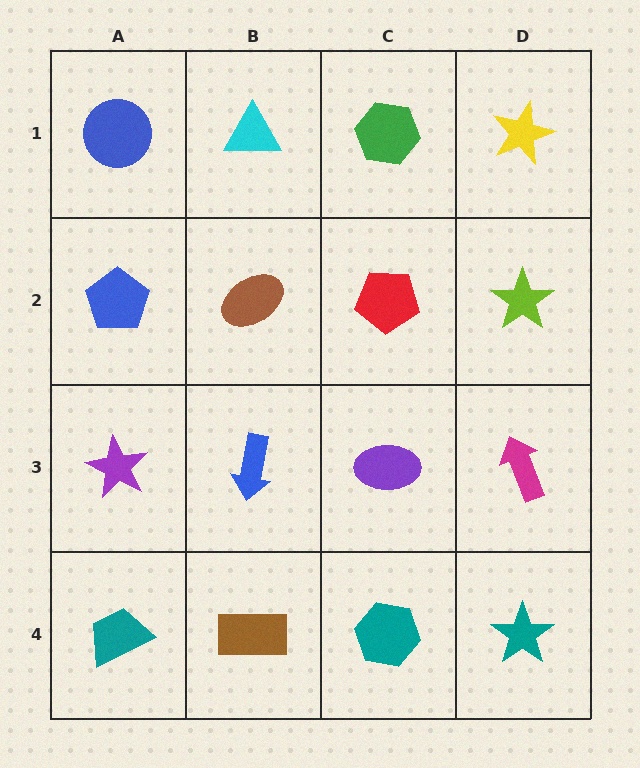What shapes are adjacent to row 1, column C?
A red pentagon (row 2, column C), a cyan triangle (row 1, column B), a yellow star (row 1, column D).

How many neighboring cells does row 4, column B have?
3.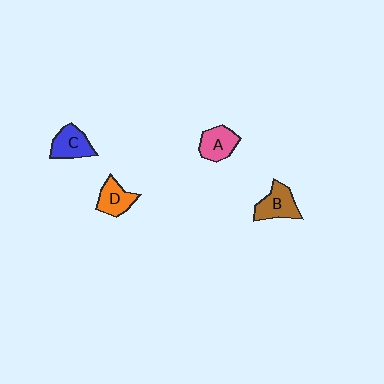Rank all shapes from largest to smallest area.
From largest to smallest: B (brown), C (blue), A (pink), D (orange).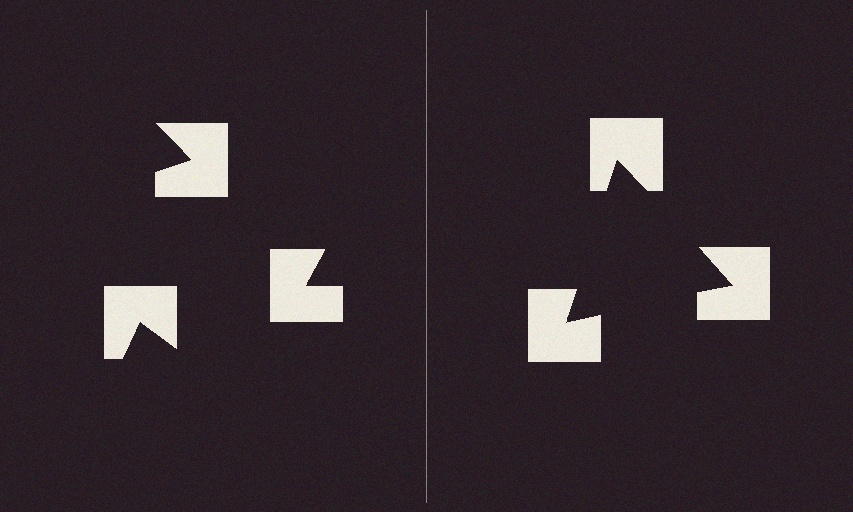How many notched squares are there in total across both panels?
6 — 3 on each side.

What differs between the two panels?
The notched squares are positioned identically on both sides; only the wedge orientations differ. On the right they align to a triangle; on the left they are misaligned.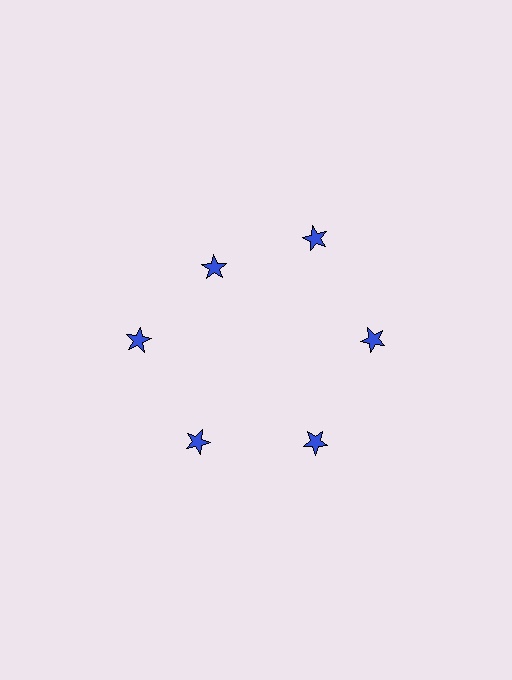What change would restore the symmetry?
The symmetry would be restored by moving it outward, back onto the ring so that all 6 stars sit at equal angles and equal distance from the center.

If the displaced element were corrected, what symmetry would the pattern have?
It would have 6-fold rotational symmetry — the pattern would map onto itself every 60 degrees.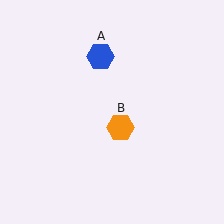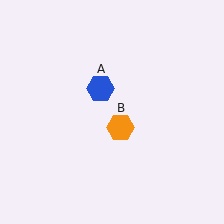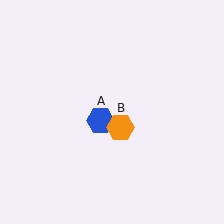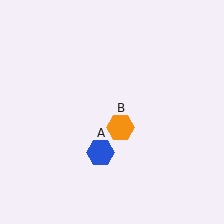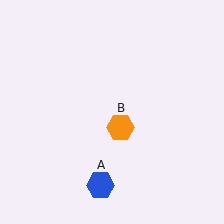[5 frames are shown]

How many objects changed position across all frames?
1 object changed position: blue hexagon (object A).